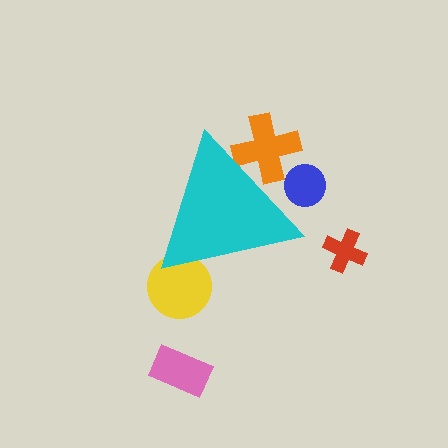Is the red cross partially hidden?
No, the red cross is fully visible.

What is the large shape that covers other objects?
A cyan triangle.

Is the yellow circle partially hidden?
Yes, the yellow circle is partially hidden behind the cyan triangle.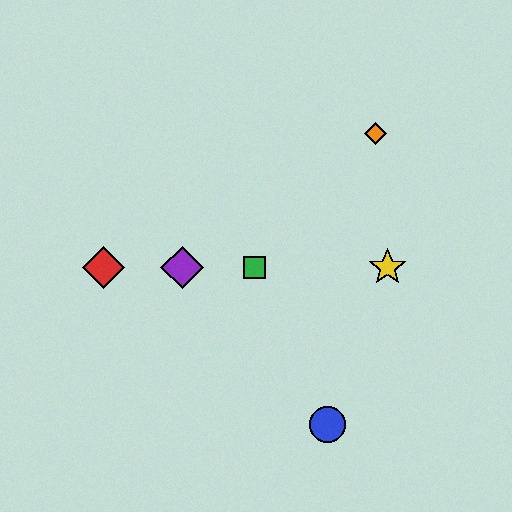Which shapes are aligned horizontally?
The red diamond, the green square, the yellow star, the purple diamond are aligned horizontally.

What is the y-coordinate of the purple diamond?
The purple diamond is at y≈267.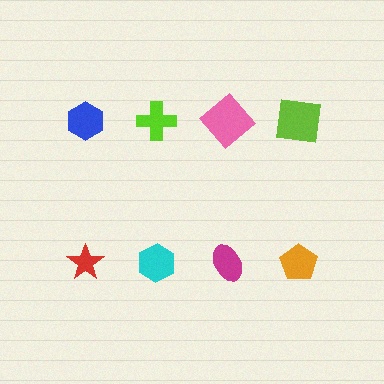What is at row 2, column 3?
A magenta ellipse.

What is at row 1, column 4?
A lime square.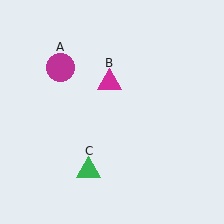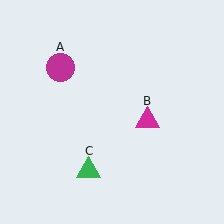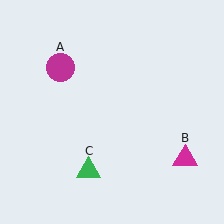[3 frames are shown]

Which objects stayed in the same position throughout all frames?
Magenta circle (object A) and green triangle (object C) remained stationary.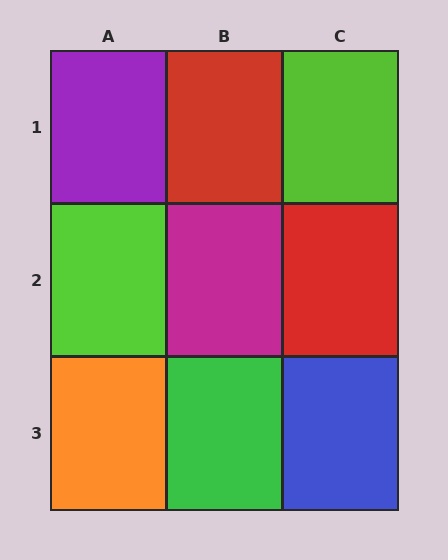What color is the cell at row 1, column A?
Purple.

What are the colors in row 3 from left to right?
Orange, green, blue.